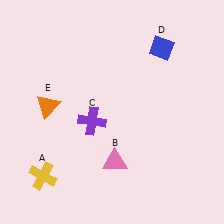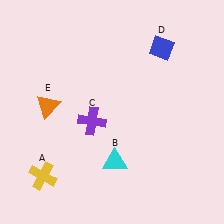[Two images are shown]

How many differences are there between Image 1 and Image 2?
There is 1 difference between the two images.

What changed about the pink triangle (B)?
In Image 1, B is pink. In Image 2, it changed to cyan.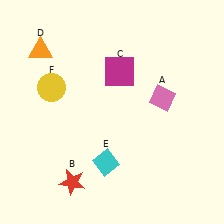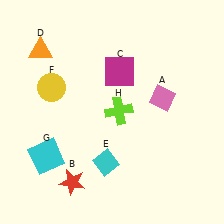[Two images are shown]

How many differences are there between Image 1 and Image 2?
There are 2 differences between the two images.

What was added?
A cyan square (G), a lime cross (H) were added in Image 2.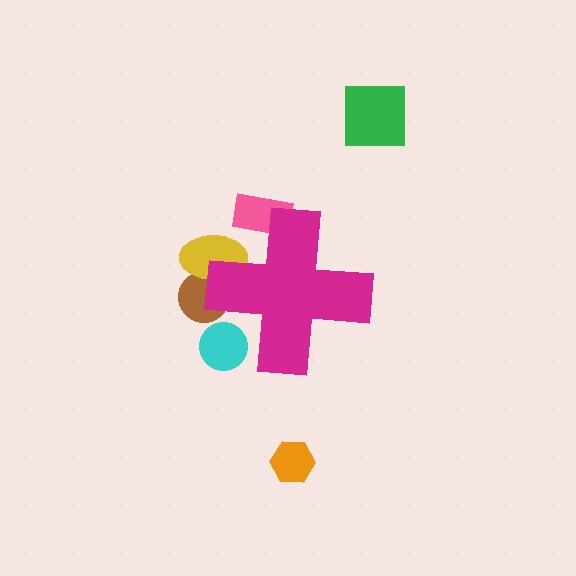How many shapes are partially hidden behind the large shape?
4 shapes are partially hidden.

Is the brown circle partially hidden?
Yes, the brown circle is partially hidden behind the magenta cross.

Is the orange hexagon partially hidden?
No, the orange hexagon is fully visible.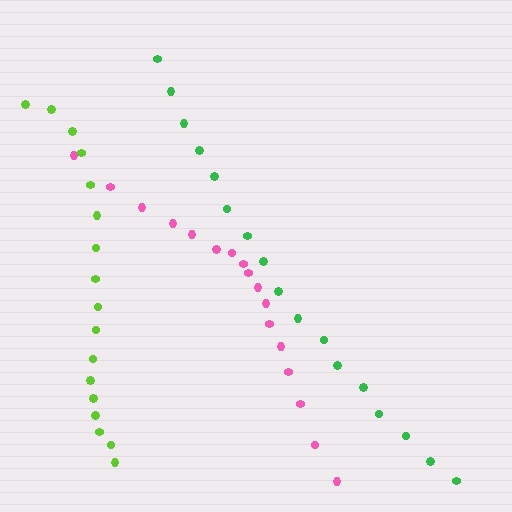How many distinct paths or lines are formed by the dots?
There are 3 distinct paths.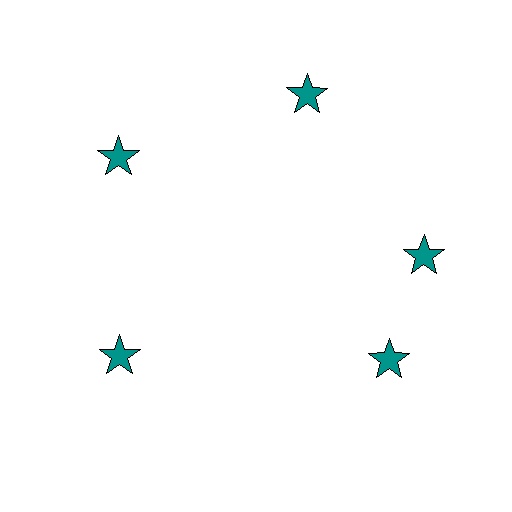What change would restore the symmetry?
The symmetry would be restored by rotating it back into even spacing with its neighbors so that all 5 stars sit at equal angles and equal distance from the center.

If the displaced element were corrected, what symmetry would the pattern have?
It would have 5-fold rotational symmetry — the pattern would map onto itself every 72 degrees.